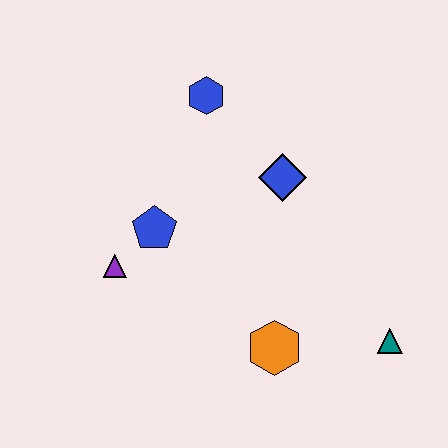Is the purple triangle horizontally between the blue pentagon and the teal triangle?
No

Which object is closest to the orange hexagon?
The teal triangle is closest to the orange hexagon.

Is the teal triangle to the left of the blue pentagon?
No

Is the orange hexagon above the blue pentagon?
No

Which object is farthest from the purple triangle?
The teal triangle is farthest from the purple triangle.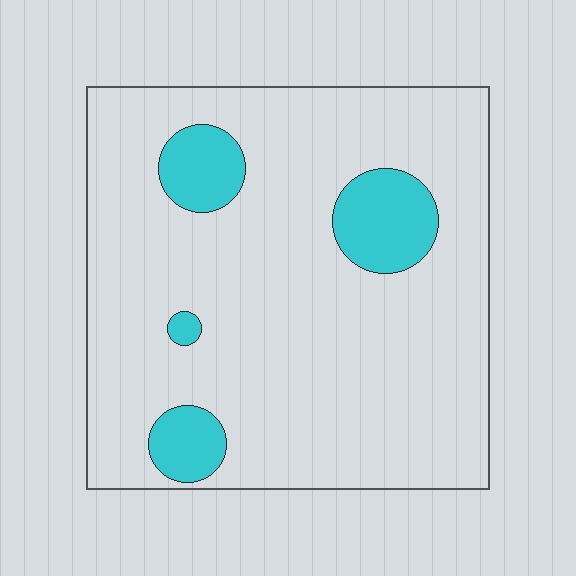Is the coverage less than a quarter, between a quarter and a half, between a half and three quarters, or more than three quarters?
Less than a quarter.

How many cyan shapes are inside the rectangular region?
4.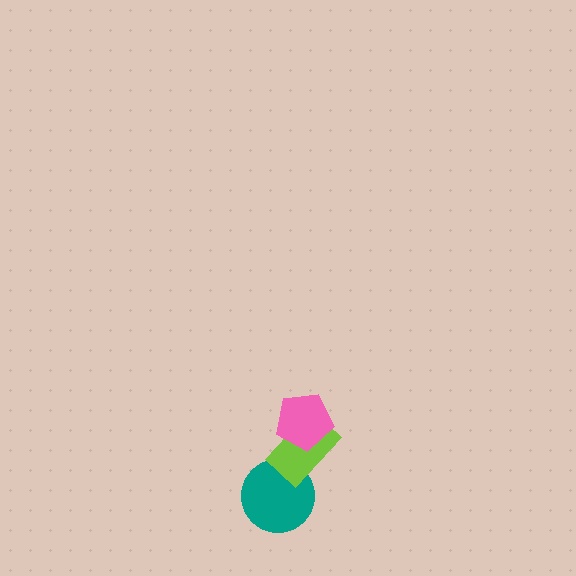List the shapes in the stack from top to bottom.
From top to bottom: the pink pentagon, the lime rectangle, the teal circle.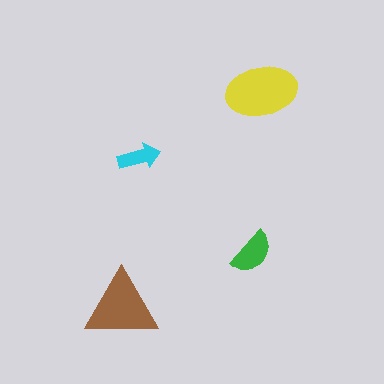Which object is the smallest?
The cyan arrow.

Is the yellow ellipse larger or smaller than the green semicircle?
Larger.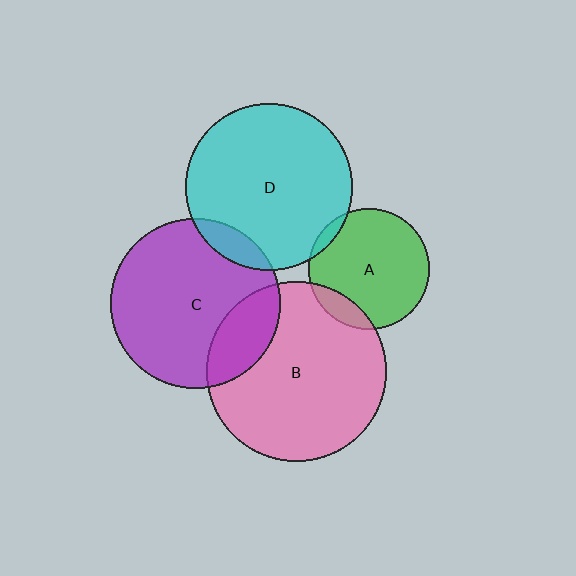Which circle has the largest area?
Circle B (pink).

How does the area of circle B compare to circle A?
Approximately 2.2 times.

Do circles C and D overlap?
Yes.